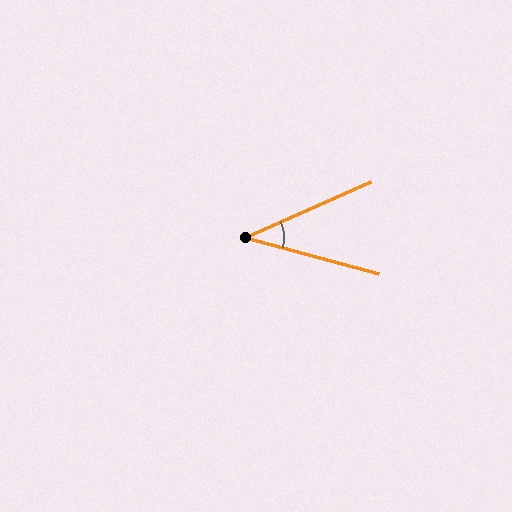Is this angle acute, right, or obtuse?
It is acute.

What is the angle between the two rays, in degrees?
Approximately 39 degrees.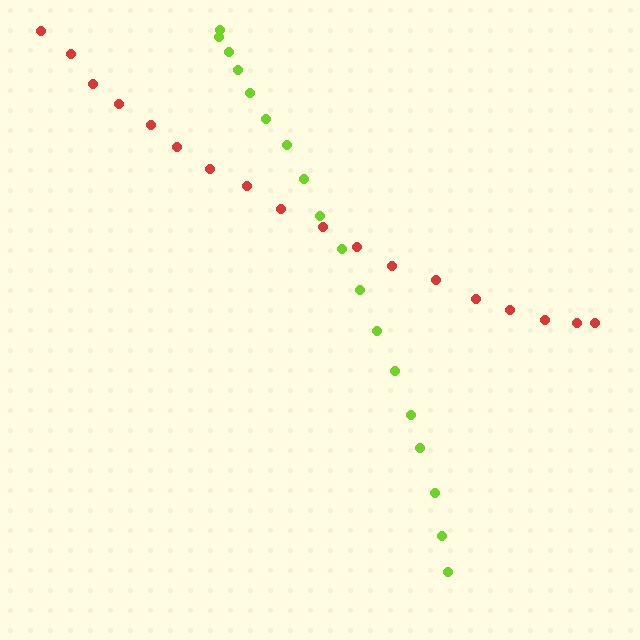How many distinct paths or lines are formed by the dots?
There are 2 distinct paths.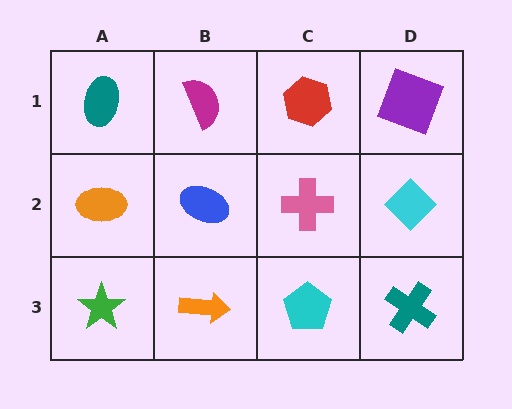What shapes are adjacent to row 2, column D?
A purple square (row 1, column D), a teal cross (row 3, column D), a pink cross (row 2, column C).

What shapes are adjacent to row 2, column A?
A teal ellipse (row 1, column A), a green star (row 3, column A), a blue ellipse (row 2, column B).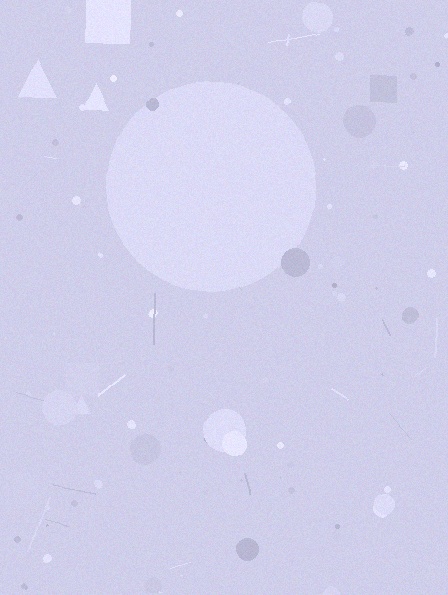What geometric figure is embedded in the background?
A circle is embedded in the background.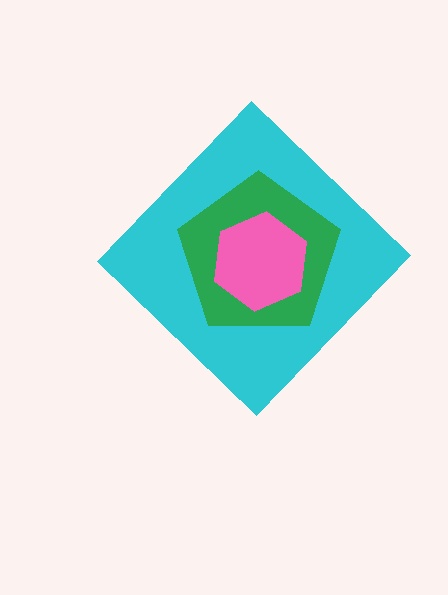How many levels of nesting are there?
3.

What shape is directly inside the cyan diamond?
The green pentagon.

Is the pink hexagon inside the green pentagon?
Yes.